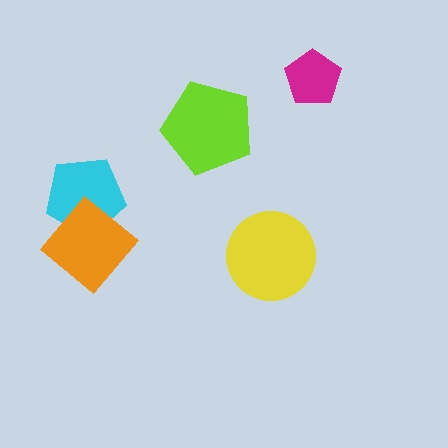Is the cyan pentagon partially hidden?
Yes, it is partially covered by another shape.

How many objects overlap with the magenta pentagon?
0 objects overlap with the magenta pentagon.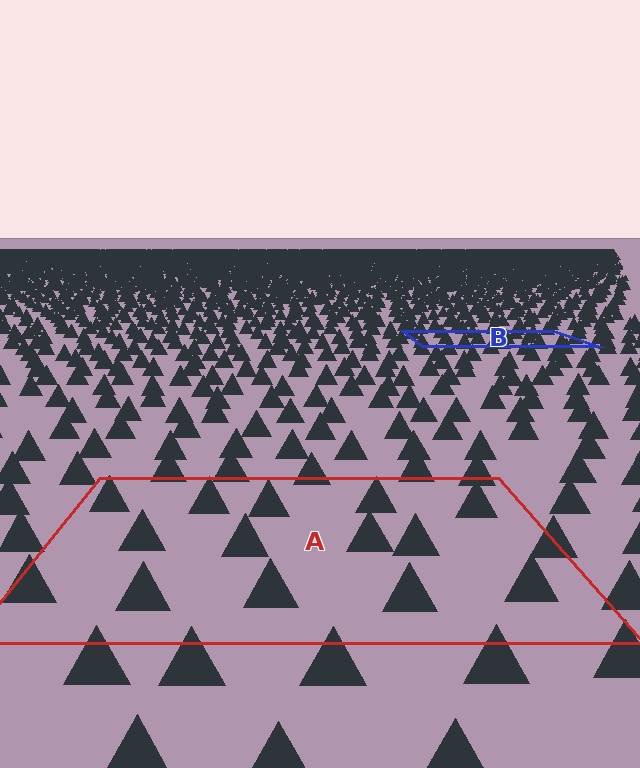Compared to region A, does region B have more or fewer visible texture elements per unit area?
Region B has more texture elements per unit area — they are packed more densely because it is farther away.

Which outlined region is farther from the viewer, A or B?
Region B is farther from the viewer — the texture elements inside it appear smaller and more densely packed.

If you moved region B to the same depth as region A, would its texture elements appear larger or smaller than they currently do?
They would appear larger. At a closer depth, the same texture elements are projected at a bigger on-screen size.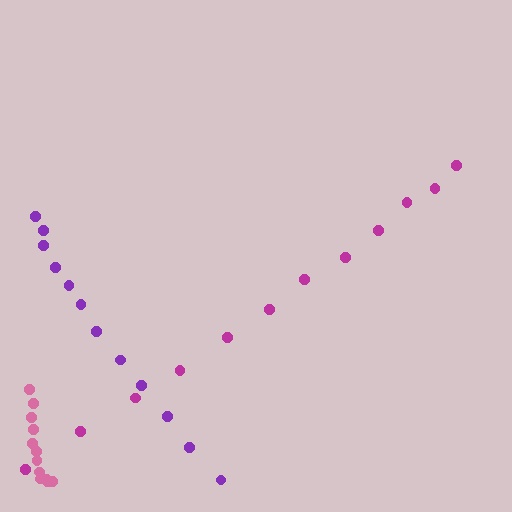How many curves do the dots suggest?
There are 3 distinct paths.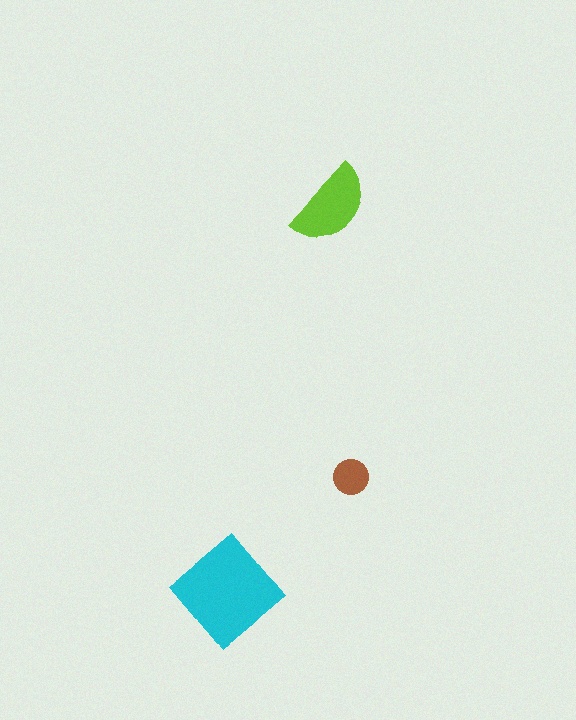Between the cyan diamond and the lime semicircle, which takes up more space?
The cyan diamond.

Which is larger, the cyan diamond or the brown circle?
The cyan diamond.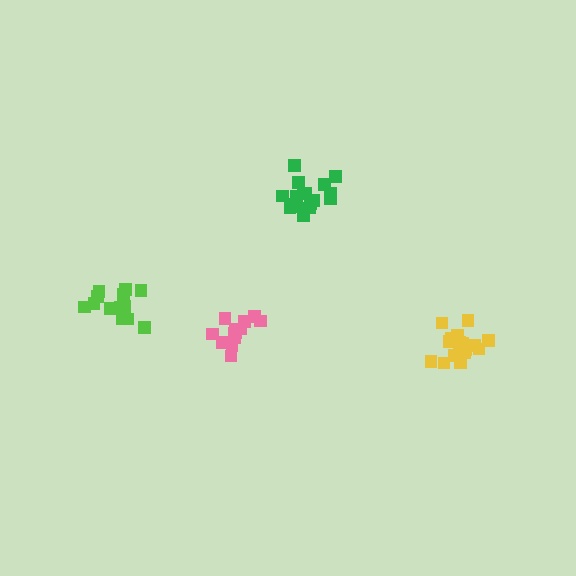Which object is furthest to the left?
The lime cluster is leftmost.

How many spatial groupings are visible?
There are 4 spatial groupings.